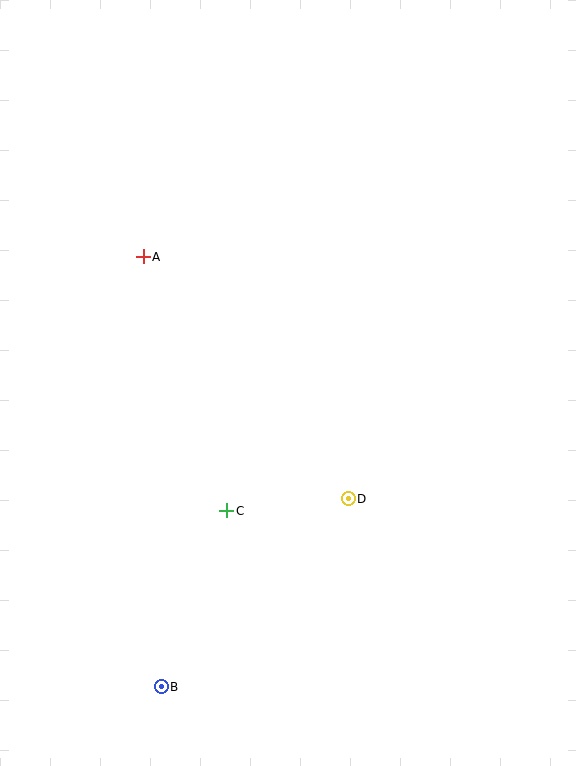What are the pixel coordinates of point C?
Point C is at (227, 511).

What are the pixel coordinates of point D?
Point D is at (348, 499).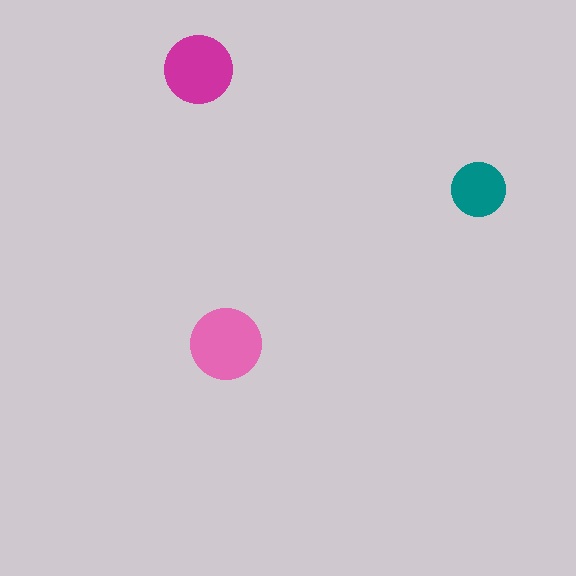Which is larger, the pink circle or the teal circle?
The pink one.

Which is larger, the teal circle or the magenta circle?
The magenta one.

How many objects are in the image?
There are 3 objects in the image.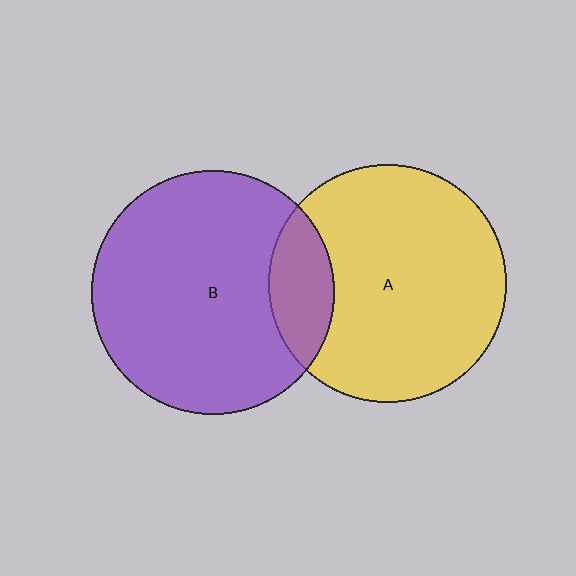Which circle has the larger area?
Circle B (purple).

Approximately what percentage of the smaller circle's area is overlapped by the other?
Approximately 15%.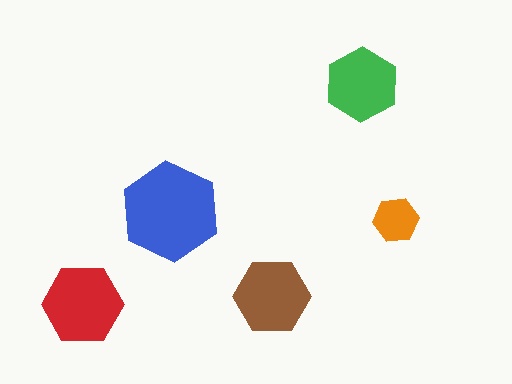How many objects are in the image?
There are 5 objects in the image.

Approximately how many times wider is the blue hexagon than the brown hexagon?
About 1.5 times wider.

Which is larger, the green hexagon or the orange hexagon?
The green one.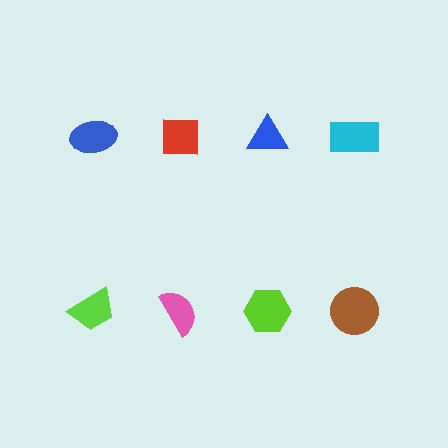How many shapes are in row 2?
4 shapes.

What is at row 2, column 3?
A lime hexagon.